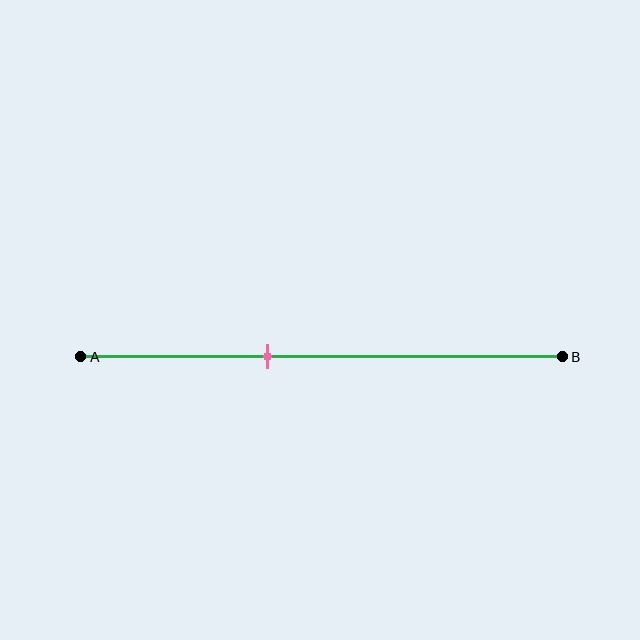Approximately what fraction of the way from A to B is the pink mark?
The pink mark is approximately 40% of the way from A to B.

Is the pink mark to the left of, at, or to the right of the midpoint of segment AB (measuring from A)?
The pink mark is to the left of the midpoint of segment AB.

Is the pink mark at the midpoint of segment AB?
No, the mark is at about 40% from A, not at the 50% midpoint.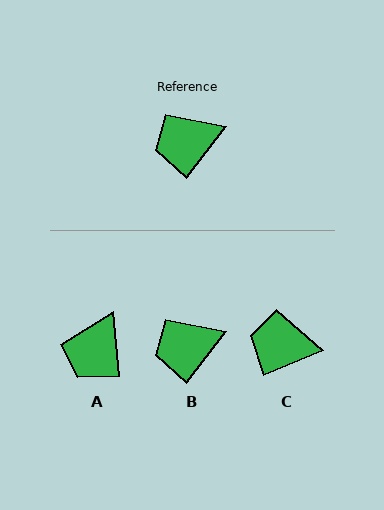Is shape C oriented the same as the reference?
No, it is off by about 30 degrees.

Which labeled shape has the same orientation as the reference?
B.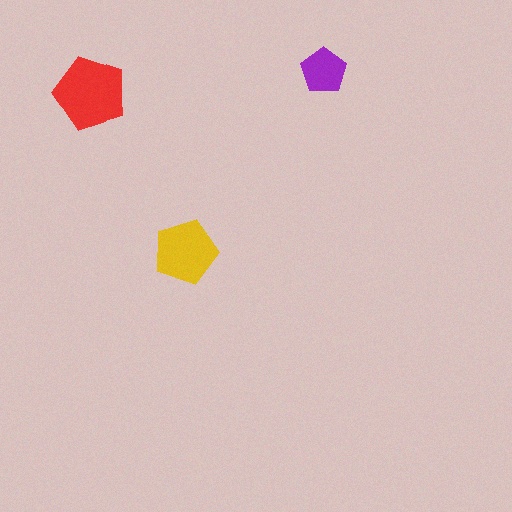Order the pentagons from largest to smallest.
the red one, the yellow one, the purple one.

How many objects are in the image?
There are 3 objects in the image.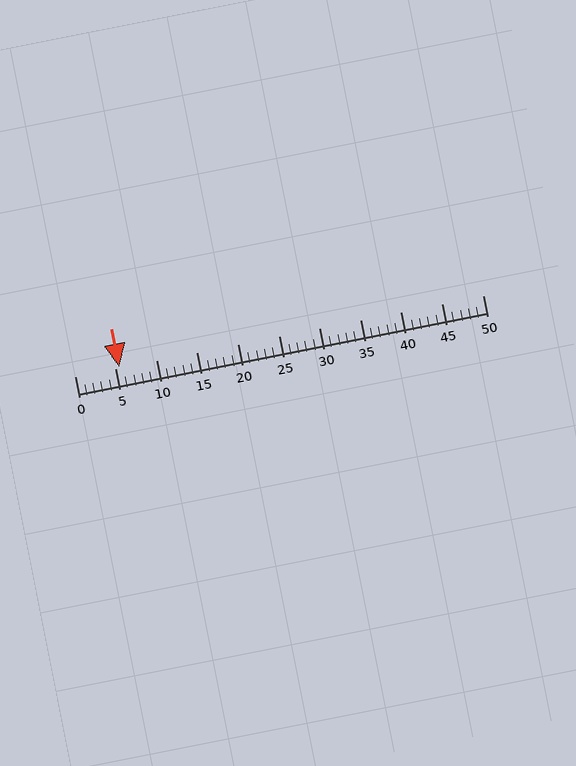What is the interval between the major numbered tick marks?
The major tick marks are spaced 5 units apart.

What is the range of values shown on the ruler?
The ruler shows values from 0 to 50.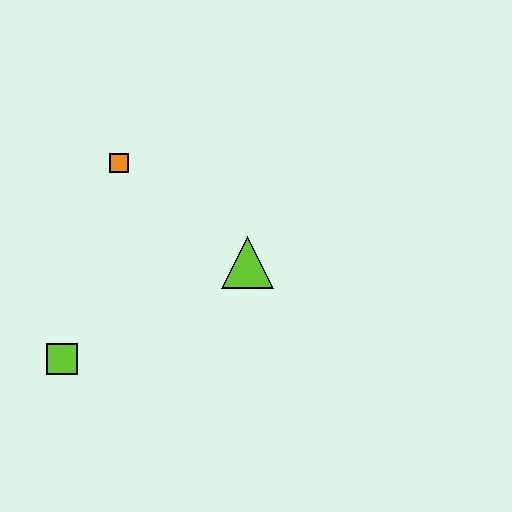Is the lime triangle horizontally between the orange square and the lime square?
No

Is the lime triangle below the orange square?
Yes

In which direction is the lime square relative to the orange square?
The lime square is below the orange square.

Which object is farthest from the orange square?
The lime square is farthest from the orange square.